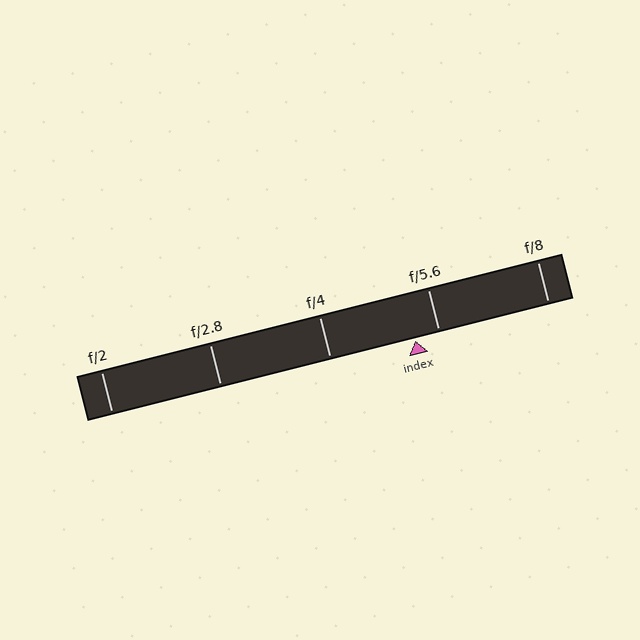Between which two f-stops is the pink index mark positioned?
The index mark is between f/4 and f/5.6.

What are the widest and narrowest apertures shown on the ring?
The widest aperture shown is f/2 and the narrowest is f/8.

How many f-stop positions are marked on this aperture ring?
There are 5 f-stop positions marked.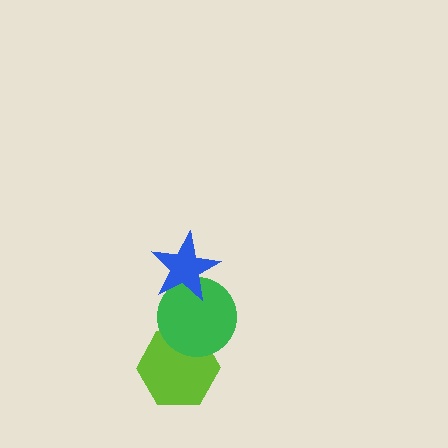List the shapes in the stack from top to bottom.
From top to bottom: the blue star, the green circle, the lime hexagon.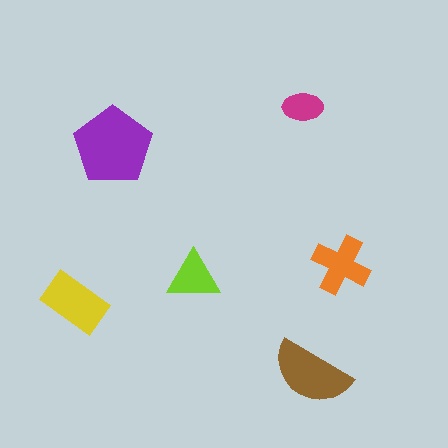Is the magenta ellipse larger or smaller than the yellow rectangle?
Smaller.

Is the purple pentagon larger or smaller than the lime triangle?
Larger.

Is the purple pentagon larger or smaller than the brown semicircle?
Larger.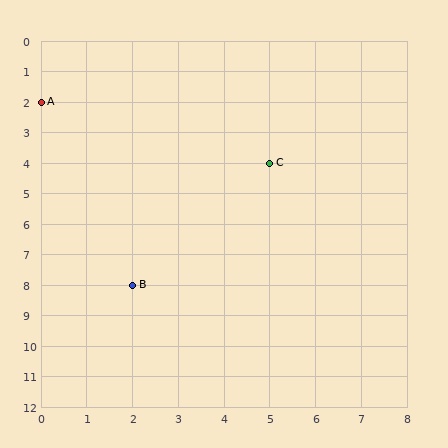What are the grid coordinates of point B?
Point B is at grid coordinates (2, 8).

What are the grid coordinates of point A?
Point A is at grid coordinates (0, 2).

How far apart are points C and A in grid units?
Points C and A are 5 columns and 2 rows apart (about 5.4 grid units diagonally).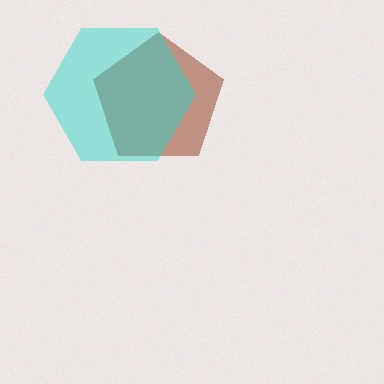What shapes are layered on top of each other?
The layered shapes are: a brown pentagon, a cyan hexagon.